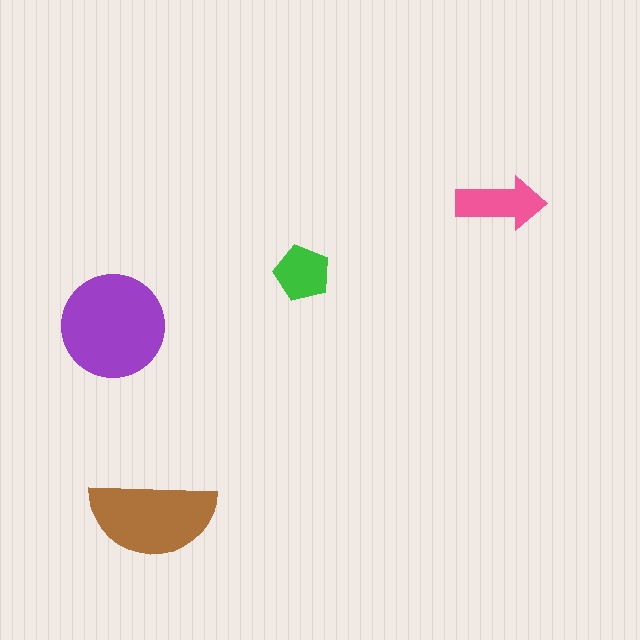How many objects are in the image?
There are 4 objects in the image.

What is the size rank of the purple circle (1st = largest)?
1st.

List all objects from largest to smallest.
The purple circle, the brown semicircle, the pink arrow, the green pentagon.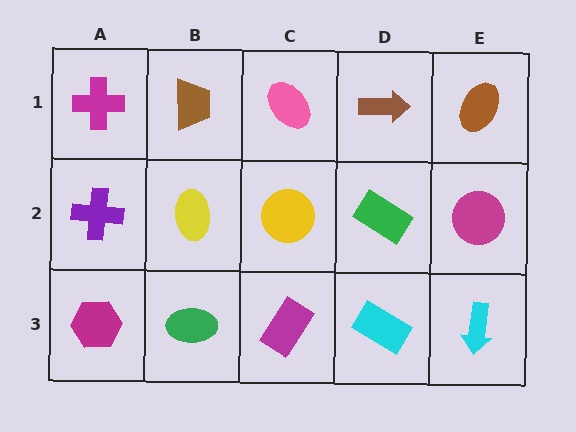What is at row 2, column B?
A yellow ellipse.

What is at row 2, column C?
A yellow circle.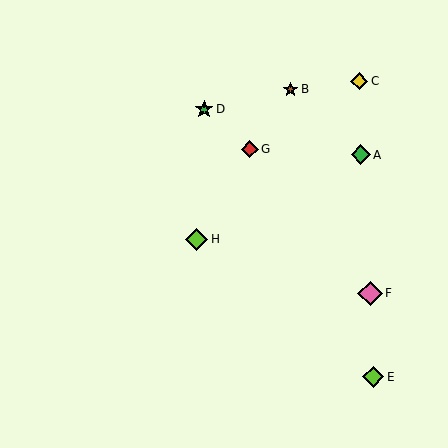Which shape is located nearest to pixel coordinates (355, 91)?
The yellow diamond (labeled C) at (359, 81) is nearest to that location.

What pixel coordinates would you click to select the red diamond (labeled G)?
Click at (250, 149) to select the red diamond G.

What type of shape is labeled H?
Shape H is a lime diamond.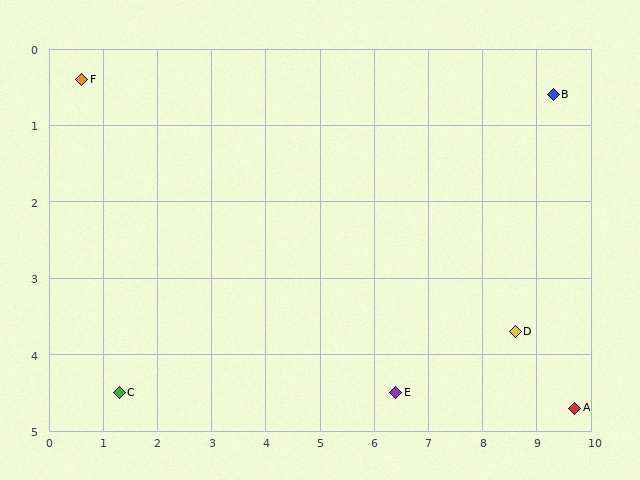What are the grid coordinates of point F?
Point F is at approximately (0.6, 0.4).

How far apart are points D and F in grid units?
Points D and F are about 8.7 grid units apart.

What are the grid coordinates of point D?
Point D is at approximately (8.6, 3.7).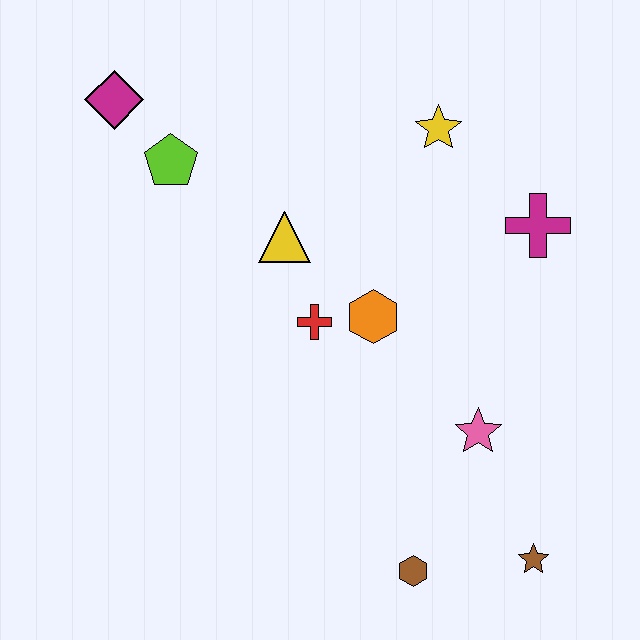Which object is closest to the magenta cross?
The yellow star is closest to the magenta cross.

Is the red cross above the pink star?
Yes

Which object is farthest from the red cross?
The brown star is farthest from the red cross.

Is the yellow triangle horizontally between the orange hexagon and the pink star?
No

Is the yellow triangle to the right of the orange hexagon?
No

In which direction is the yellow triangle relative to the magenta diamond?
The yellow triangle is to the right of the magenta diamond.